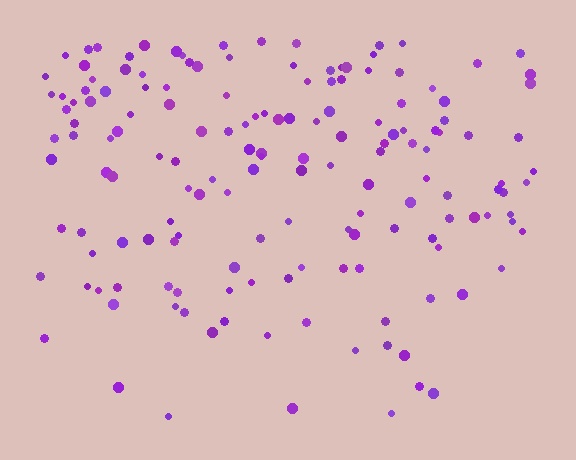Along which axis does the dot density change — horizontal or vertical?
Vertical.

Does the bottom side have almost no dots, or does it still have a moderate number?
Still a moderate number, just noticeably fewer than the top.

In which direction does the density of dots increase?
From bottom to top, with the top side densest.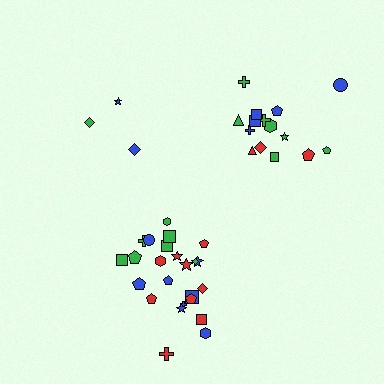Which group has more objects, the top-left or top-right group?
The top-right group.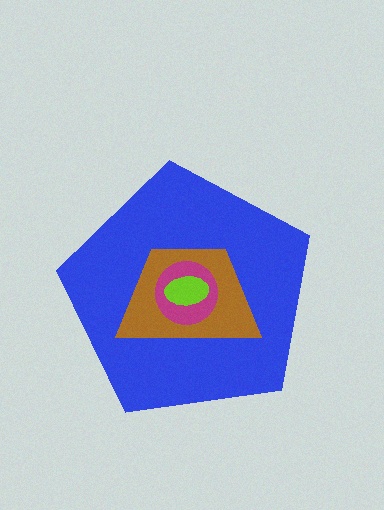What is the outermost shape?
The blue pentagon.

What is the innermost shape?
The lime ellipse.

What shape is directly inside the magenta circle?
The lime ellipse.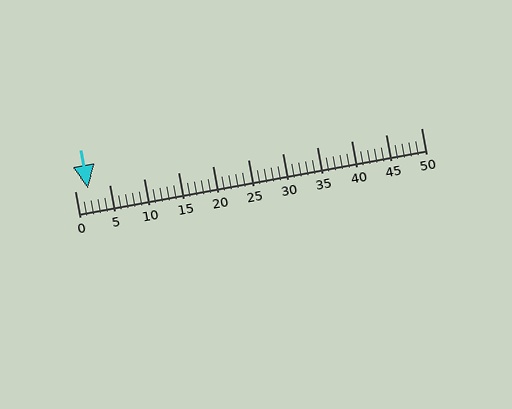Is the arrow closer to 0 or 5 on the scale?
The arrow is closer to 0.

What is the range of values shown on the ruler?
The ruler shows values from 0 to 50.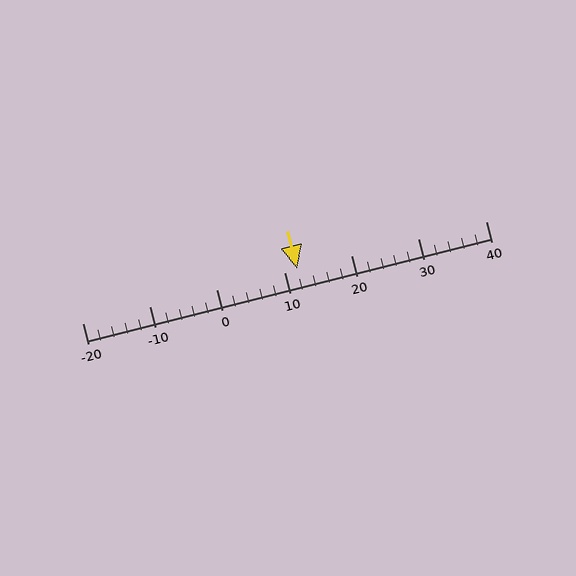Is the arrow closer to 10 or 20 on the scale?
The arrow is closer to 10.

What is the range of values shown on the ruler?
The ruler shows values from -20 to 40.